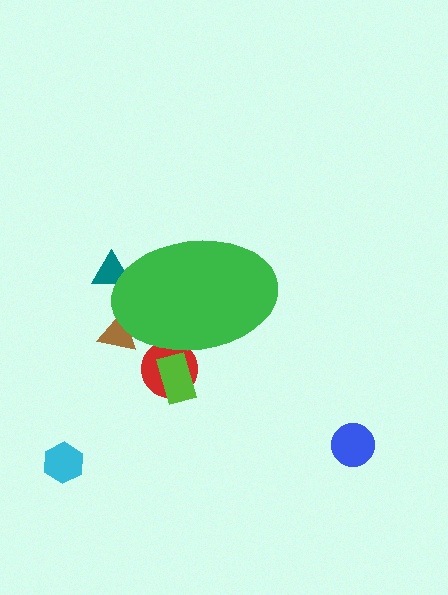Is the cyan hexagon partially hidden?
No, the cyan hexagon is fully visible.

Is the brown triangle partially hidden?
Yes, the brown triangle is partially hidden behind the green ellipse.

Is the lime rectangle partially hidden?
Yes, the lime rectangle is partially hidden behind the green ellipse.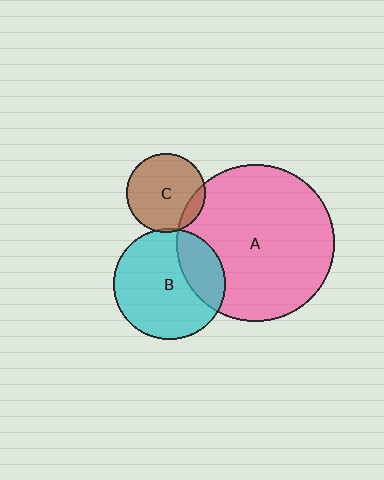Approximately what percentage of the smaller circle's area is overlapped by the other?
Approximately 10%.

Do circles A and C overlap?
Yes.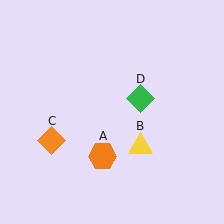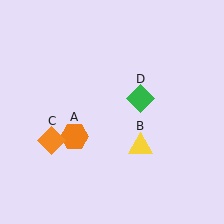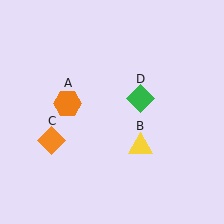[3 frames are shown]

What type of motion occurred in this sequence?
The orange hexagon (object A) rotated clockwise around the center of the scene.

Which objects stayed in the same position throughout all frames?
Yellow triangle (object B) and orange diamond (object C) and green diamond (object D) remained stationary.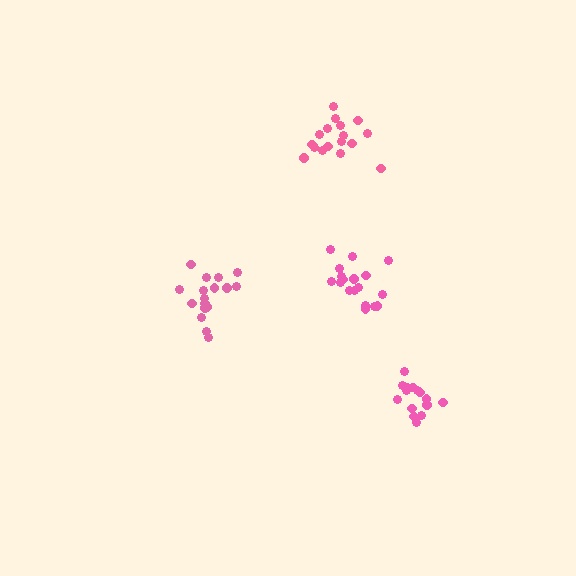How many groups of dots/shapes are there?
There are 4 groups.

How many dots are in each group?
Group 1: 17 dots, Group 2: 18 dots, Group 3: 15 dots, Group 4: 17 dots (67 total).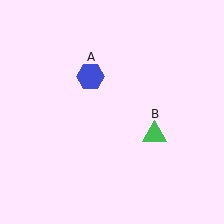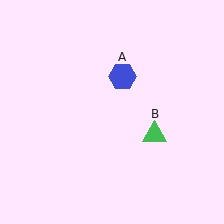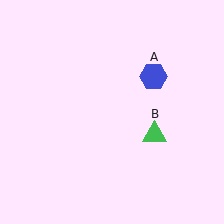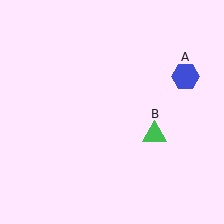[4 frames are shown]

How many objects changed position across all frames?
1 object changed position: blue hexagon (object A).